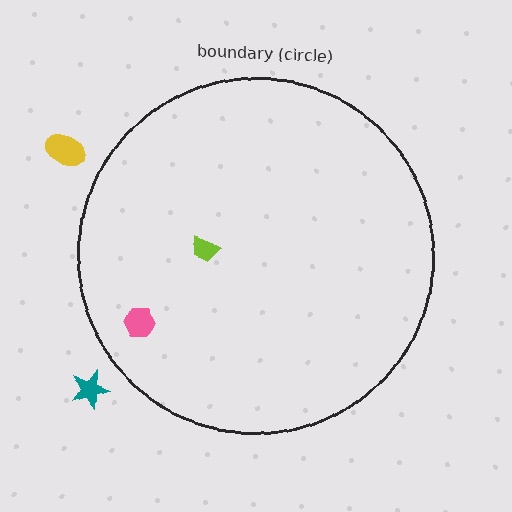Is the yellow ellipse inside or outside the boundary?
Outside.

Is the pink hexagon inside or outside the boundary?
Inside.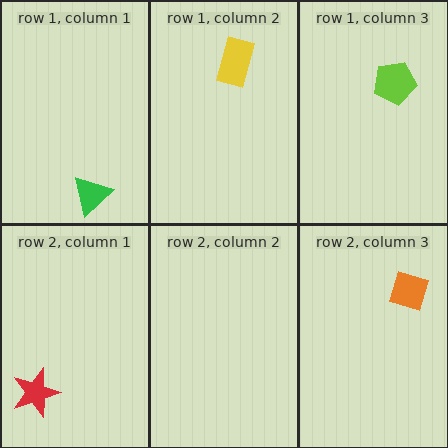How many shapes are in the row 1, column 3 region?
1.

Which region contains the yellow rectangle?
The row 1, column 2 region.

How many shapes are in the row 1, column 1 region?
1.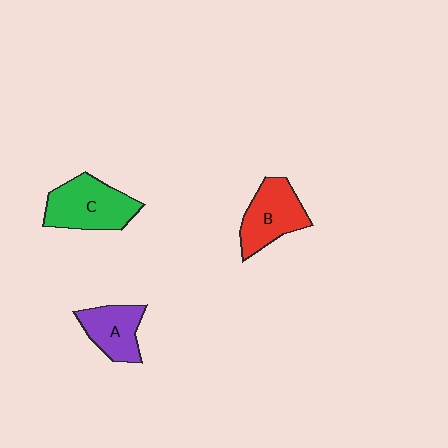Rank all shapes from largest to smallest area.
From largest to smallest: C (green), B (red), A (purple).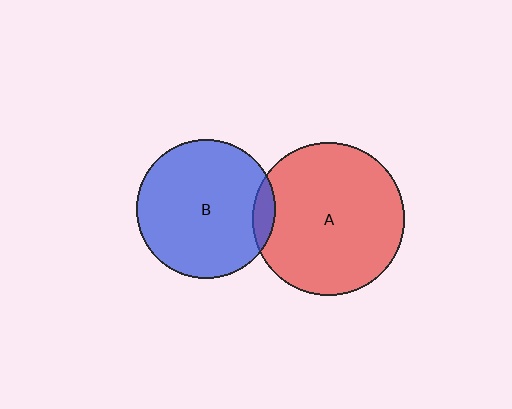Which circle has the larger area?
Circle A (red).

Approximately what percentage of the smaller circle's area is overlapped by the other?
Approximately 10%.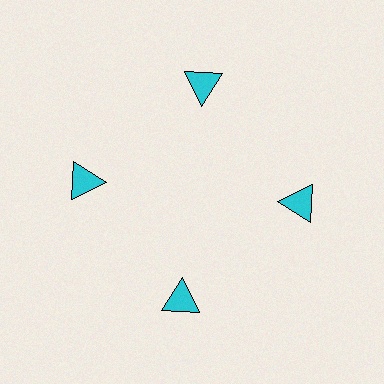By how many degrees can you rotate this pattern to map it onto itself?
The pattern maps onto itself every 90 degrees of rotation.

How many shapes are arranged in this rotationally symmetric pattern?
There are 4 shapes, arranged in 4 groups of 1.